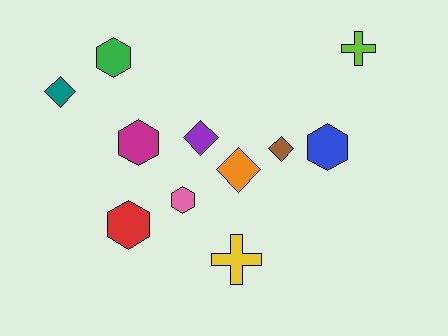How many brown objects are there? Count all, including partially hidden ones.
There is 1 brown object.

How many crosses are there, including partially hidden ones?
There are 2 crosses.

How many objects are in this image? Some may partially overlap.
There are 11 objects.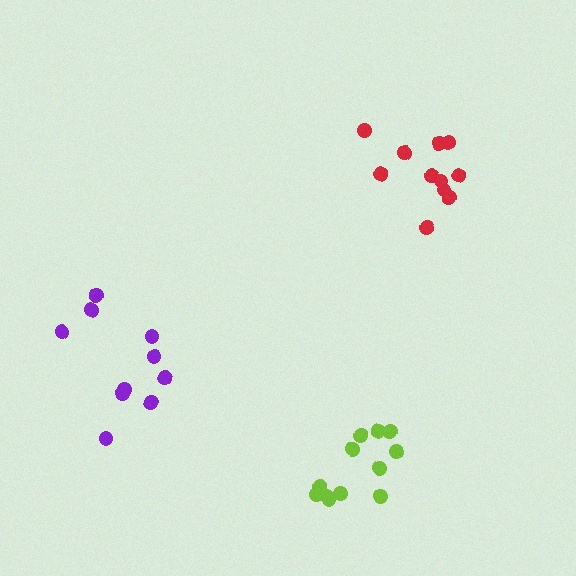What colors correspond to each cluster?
The clusters are colored: lime, purple, red.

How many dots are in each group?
Group 1: 13 dots, Group 2: 10 dots, Group 3: 11 dots (34 total).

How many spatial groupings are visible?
There are 3 spatial groupings.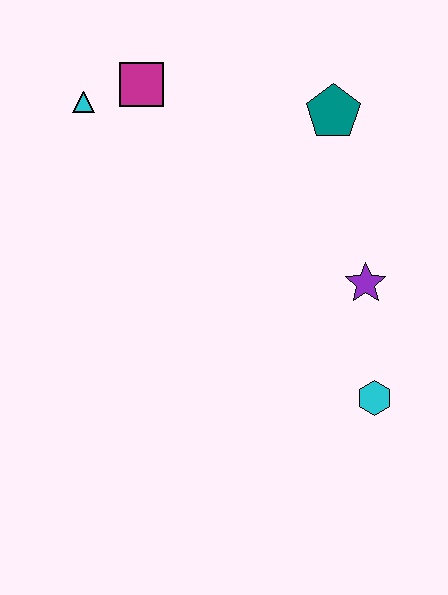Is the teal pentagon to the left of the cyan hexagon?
Yes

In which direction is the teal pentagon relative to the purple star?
The teal pentagon is above the purple star.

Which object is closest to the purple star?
The cyan hexagon is closest to the purple star.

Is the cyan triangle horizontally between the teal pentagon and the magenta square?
No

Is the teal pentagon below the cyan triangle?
Yes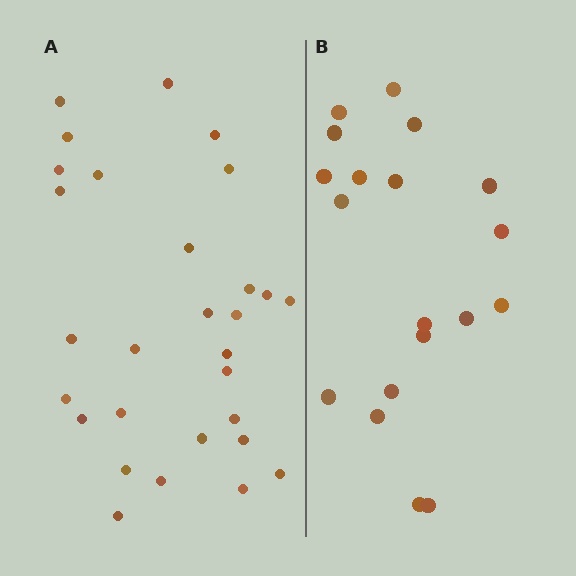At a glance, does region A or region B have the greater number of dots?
Region A (the left region) has more dots.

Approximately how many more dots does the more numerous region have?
Region A has roughly 10 or so more dots than region B.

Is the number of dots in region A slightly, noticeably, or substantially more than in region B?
Region A has substantially more. The ratio is roughly 1.5 to 1.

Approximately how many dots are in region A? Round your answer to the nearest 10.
About 30 dots. (The exact count is 29, which rounds to 30.)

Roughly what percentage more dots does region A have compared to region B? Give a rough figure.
About 55% more.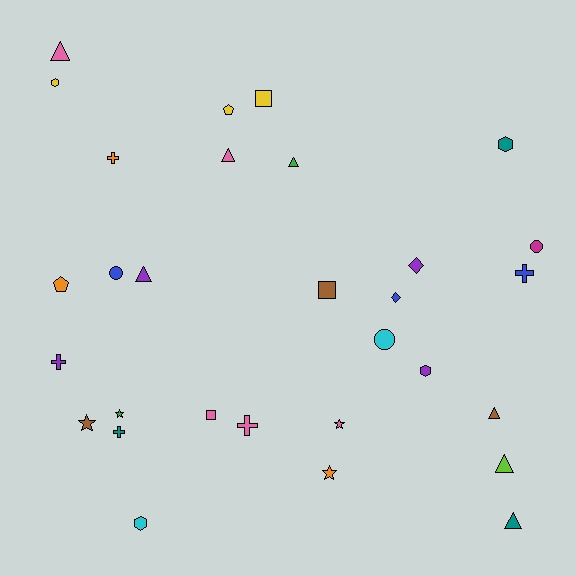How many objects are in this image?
There are 30 objects.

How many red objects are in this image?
There are no red objects.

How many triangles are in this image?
There are 7 triangles.